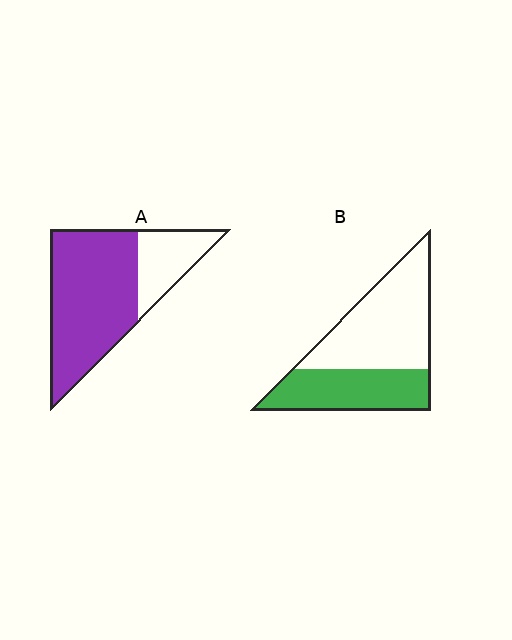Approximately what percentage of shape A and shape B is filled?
A is approximately 75% and B is approximately 40%.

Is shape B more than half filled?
No.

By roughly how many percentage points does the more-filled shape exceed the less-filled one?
By roughly 35 percentage points (A over B).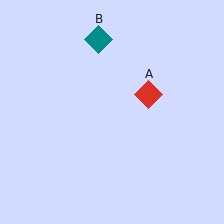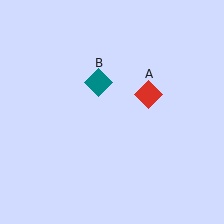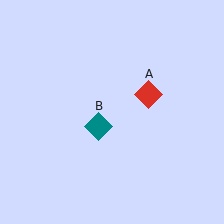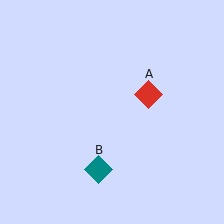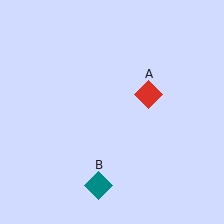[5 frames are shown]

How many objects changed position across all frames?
1 object changed position: teal diamond (object B).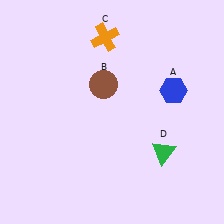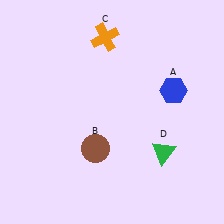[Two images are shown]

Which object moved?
The brown circle (B) moved down.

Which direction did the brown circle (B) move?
The brown circle (B) moved down.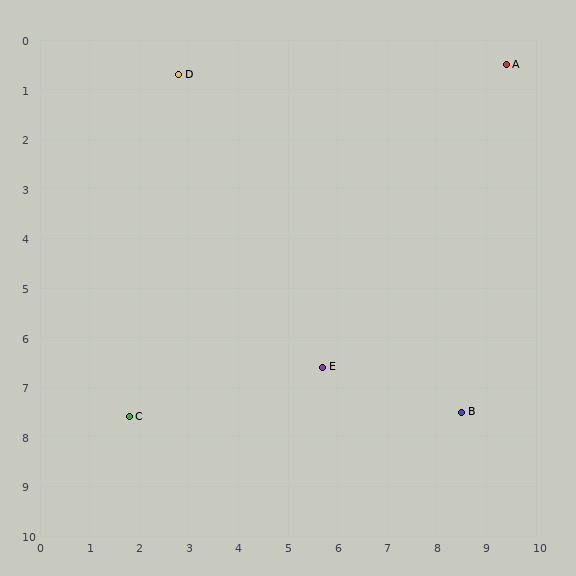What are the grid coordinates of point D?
Point D is at approximately (2.8, 0.7).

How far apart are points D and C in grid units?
Points D and C are about 7.0 grid units apart.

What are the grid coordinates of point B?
Point B is at approximately (8.5, 7.5).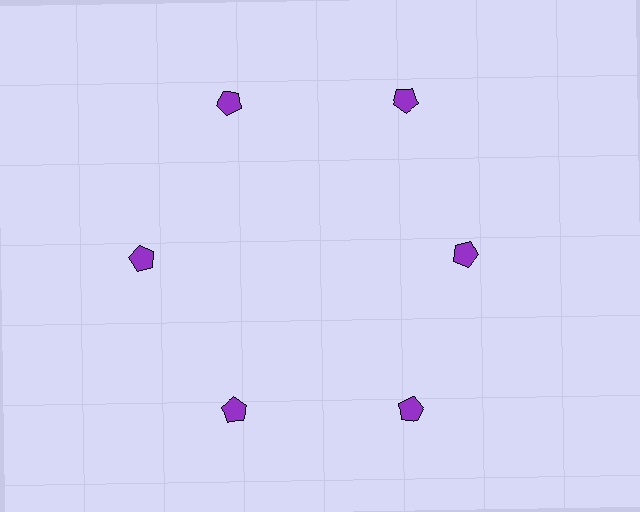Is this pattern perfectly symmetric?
No. The 6 purple pentagons are arranged in a ring, but one element near the 3 o'clock position is pulled inward toward the center, breaking the 6-fold rotational symmetry.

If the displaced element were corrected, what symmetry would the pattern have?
It would have 6-fold rotational symmetry — the pattern would map onto itself every 60 degrees.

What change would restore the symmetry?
The symmetry would be restored by moving it outward, back onto the ring so that all 6 pentagons sit at equal angles and equal distance from the center.